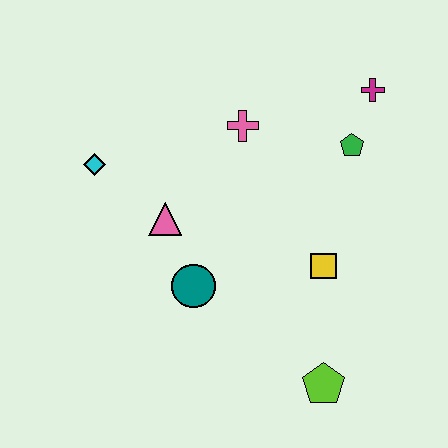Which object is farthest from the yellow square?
The cyan diamond is farthest from the yellow square.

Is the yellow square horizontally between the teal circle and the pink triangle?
No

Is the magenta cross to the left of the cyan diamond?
No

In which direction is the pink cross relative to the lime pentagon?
The pink cross is above the lime pentagon.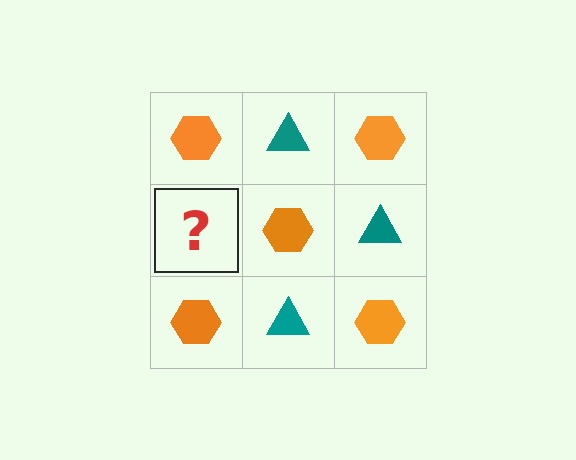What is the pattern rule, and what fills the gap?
The rule is that it alternates orange hexagon and teal triangle in a checkerboard pattern. The gap should be filled with a teal triangle.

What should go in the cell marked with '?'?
The missing cell should contain a teal triangle.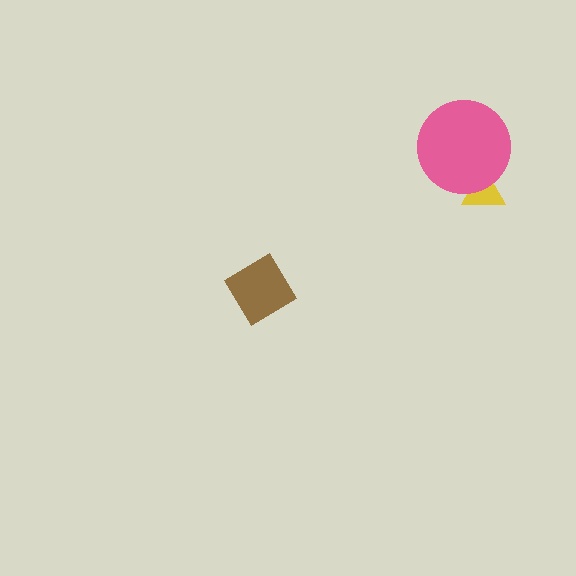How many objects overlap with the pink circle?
1 object overlaps with the pink circle.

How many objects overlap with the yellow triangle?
1 object overlaps with the yellow triangle.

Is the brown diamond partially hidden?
No, no other shape covers it.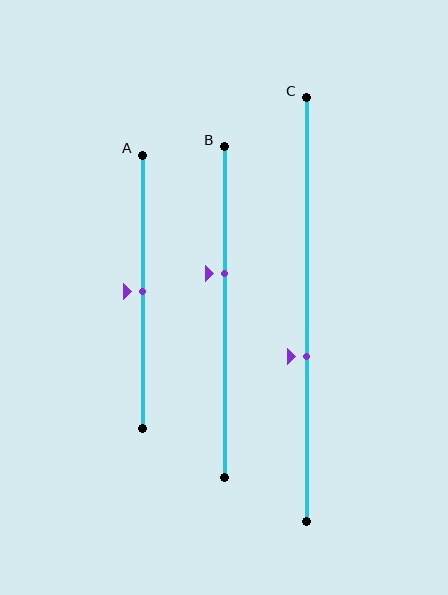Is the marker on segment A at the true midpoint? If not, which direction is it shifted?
Yes, the marker on segment A is at the true midpoint.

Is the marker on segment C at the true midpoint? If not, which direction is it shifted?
No, the marker on segment C is shifted downward by about 11% of the segment length.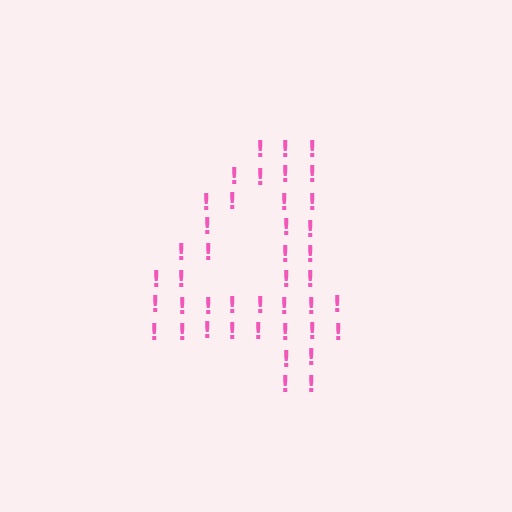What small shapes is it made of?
It is made of small exclamation marks.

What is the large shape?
The large shape is the digit 4.